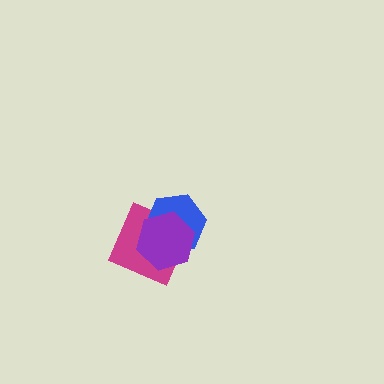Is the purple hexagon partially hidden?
No, no other shape covers it.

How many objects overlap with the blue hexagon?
2 objects overlap with the blue hexagon.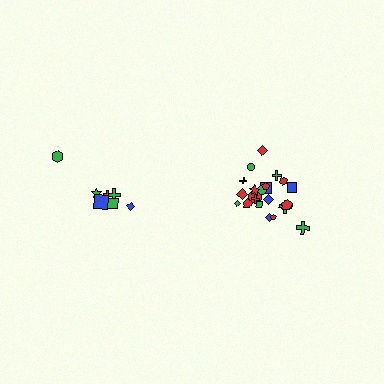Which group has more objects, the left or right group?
The right group.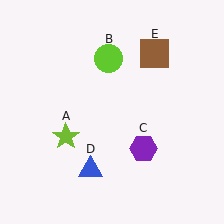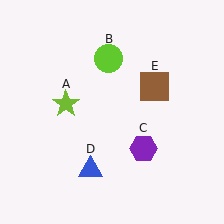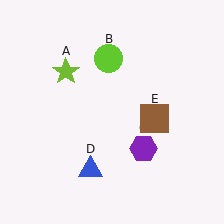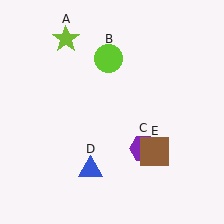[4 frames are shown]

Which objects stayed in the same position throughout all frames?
Lime circle (object B) and purple hexagon (object C) and blue triangle (object D) remained stationary.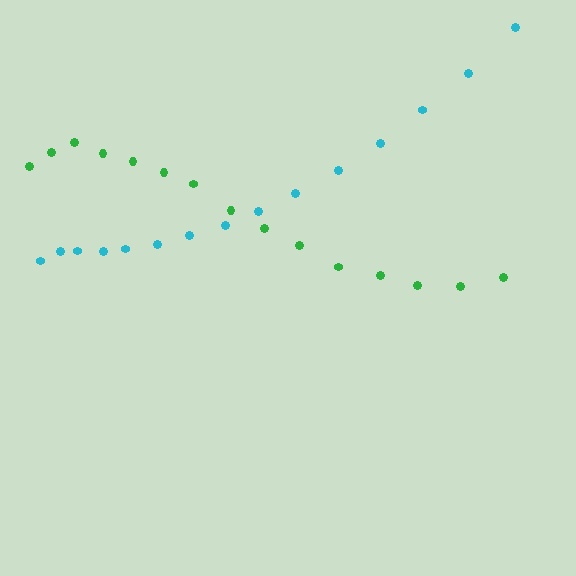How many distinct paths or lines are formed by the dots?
There are 2 distinct paths.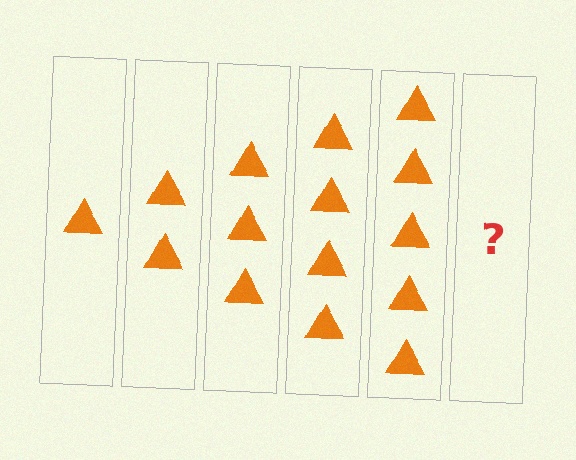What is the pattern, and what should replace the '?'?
The pattern is that each step adds one more triangle. The '?' should be 6 triangles.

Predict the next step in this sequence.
The next step is 6 triangles.